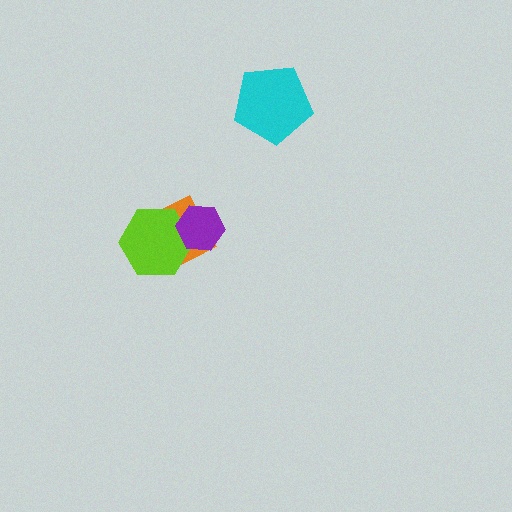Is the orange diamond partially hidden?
Yes, it is partially covered by another shape.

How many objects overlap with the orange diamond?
2 objects overlap with the orange diamond.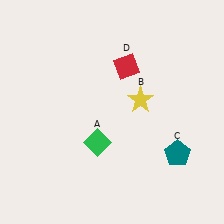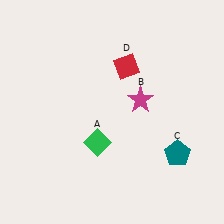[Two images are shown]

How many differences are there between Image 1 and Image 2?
There is 1 difference between the two images.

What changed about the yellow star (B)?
In Image 1, B is yellow. In Image 2, it changed to magenta.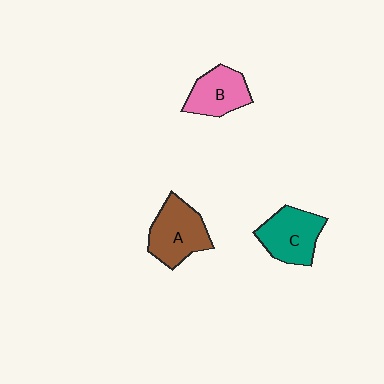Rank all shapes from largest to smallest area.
From largest to smallest: A (brown), C (teal), B (pink).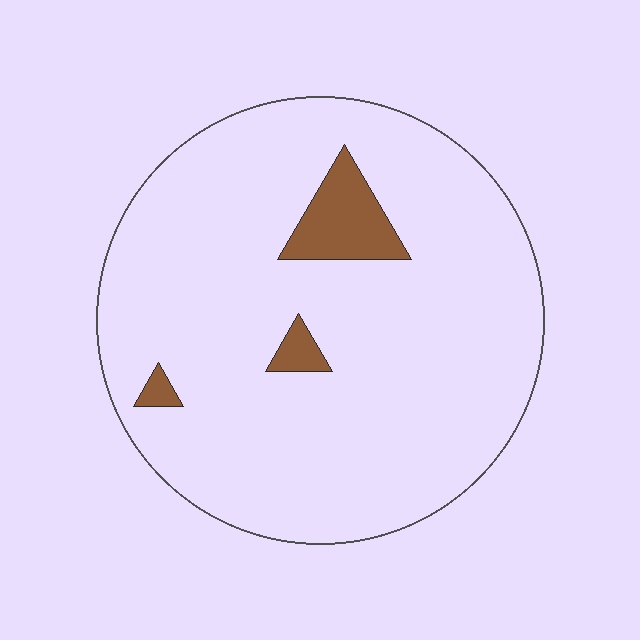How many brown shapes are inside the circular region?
3.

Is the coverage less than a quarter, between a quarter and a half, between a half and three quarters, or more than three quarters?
Less than a quarter.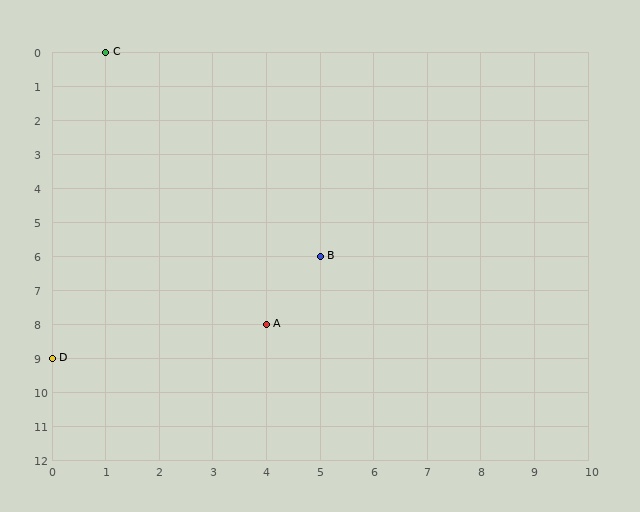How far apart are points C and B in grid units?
Points C and B are 4 columns and 6 rows apart (about 7.2 grid units diagonally).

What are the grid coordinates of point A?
Point A is at grid coordinates (4, 8).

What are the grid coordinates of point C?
Point C is at grid coordinates (1, 0).